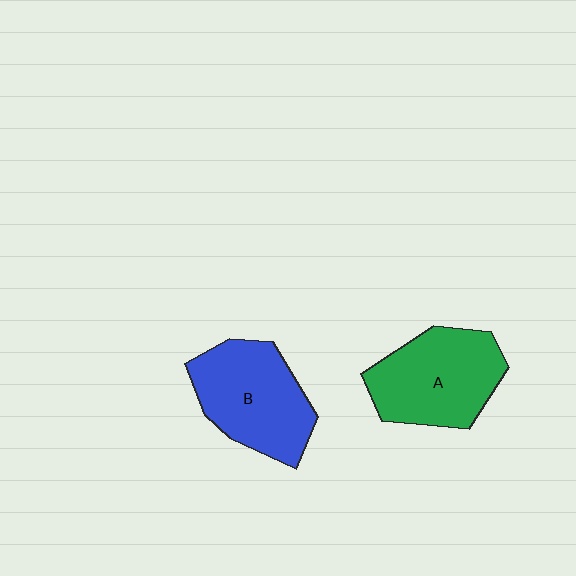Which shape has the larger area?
Shape A (green).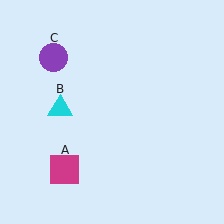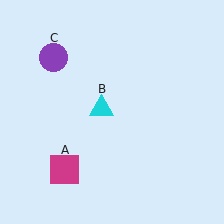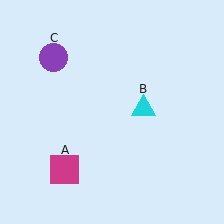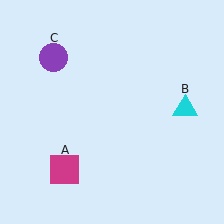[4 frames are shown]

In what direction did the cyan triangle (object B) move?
The cyan triangle (object B) moved right.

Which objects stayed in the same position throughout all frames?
Magenta square (object A) and purple circle (object C) remained stationary.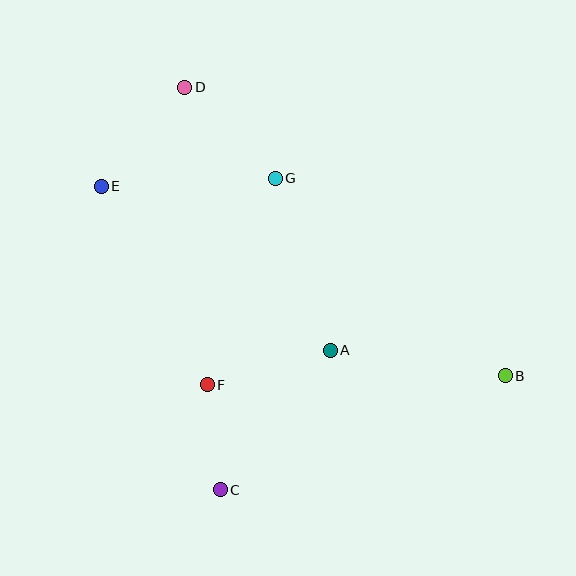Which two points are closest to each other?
Points C and F are closest to each other.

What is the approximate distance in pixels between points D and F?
The distance between D and F is approximately 298 pixels.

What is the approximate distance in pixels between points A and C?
The distance between A and C is approximately 178 pixels.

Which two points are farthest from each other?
Points B and E are farthest from each other.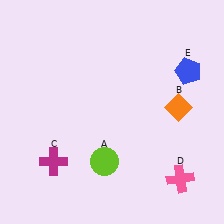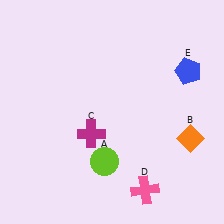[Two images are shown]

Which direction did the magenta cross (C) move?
The magenta cross (C) moved right.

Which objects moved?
The objects that moved are: the orange diamond (B), the magenta cross (C), the pink cross (D).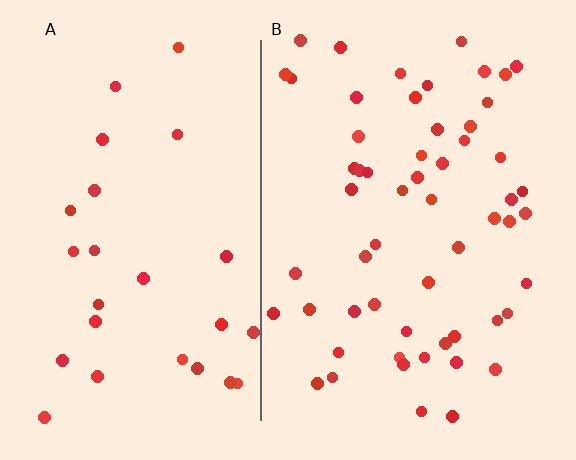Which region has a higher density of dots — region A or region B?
B (the right).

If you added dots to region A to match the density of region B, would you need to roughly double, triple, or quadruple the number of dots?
Approximately double.